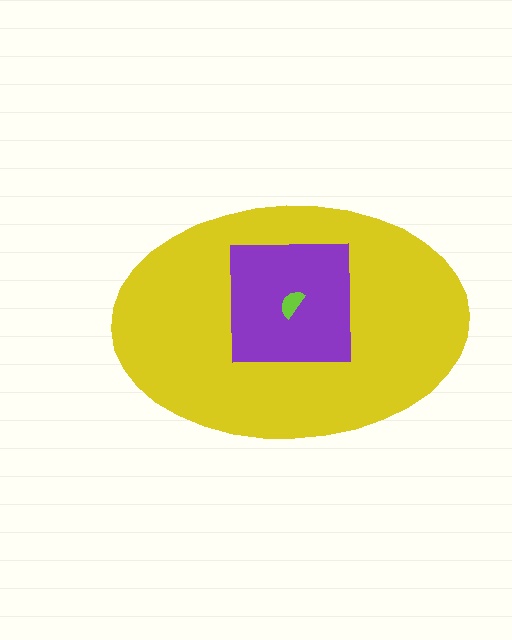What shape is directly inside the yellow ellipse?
The purple square.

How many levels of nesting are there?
3.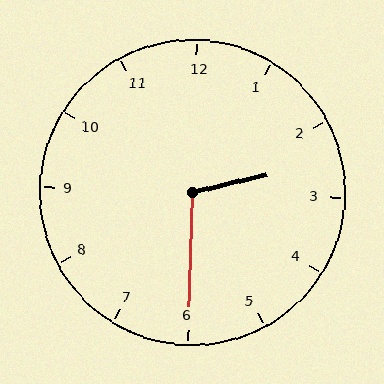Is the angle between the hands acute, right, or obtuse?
It is obtuse.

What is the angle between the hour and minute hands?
Approximately 105 degrees.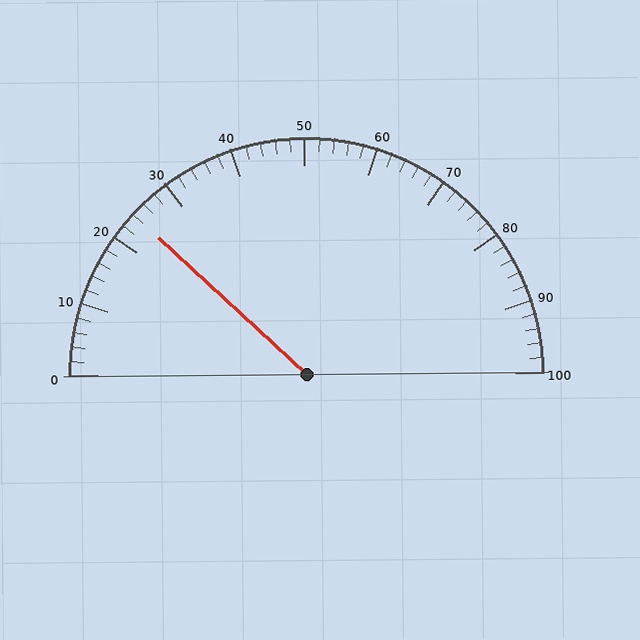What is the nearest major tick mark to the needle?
The nearest major tick mark is 20.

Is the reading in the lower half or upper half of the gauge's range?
The reading is in the lower half of the range (0 to 100).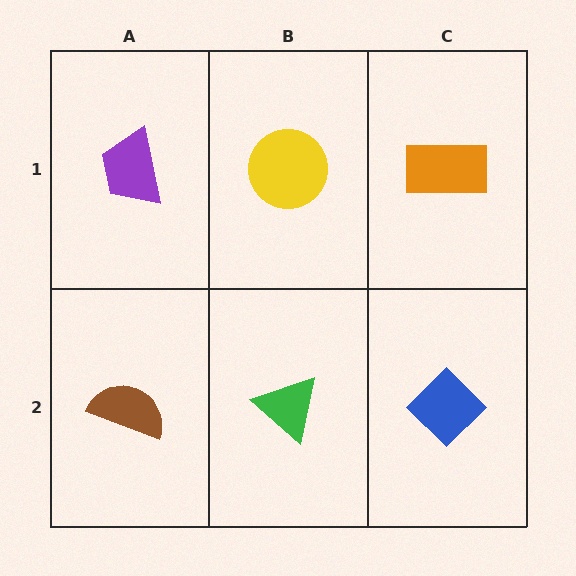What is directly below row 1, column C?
A blue diamond.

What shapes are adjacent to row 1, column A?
A brown semicircle (row 2, column A), a yellow circle (row 1, column B).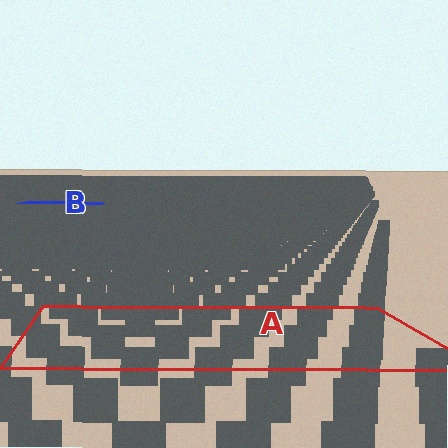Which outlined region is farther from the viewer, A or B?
Region B is farther from the viewer — the texture elements inside it appear smaller and more densely packed.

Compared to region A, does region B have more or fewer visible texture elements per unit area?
Region B has more texture elements per unit area — they are packed more densely because it is farther away.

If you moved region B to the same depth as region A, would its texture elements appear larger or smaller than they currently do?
They would appear larger. At a closer depth, the same texture elements are projected at a bigger on-screen size.